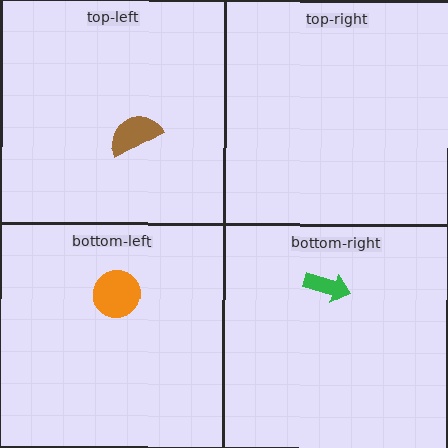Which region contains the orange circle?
The bottom-left region.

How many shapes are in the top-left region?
1.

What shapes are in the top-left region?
The brown semicircle.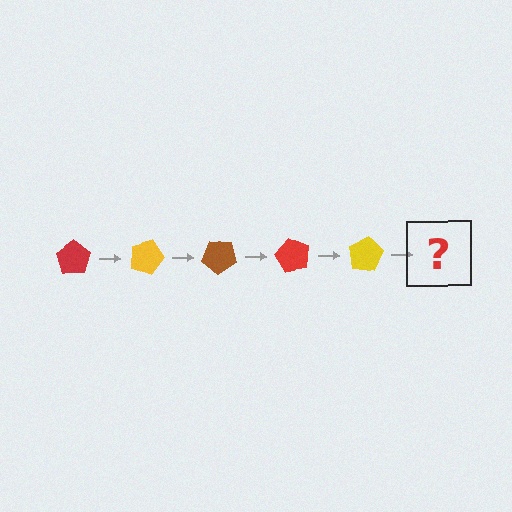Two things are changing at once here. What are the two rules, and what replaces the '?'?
The two rules are that it rotates 20 degrees each step and the color cycles through red, yellow, and brown. The '?' should be a brown pentagon, rotated 100 degrees from the start.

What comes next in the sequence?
The next element should be a brown pentagon, rotated 100 degrees from the start.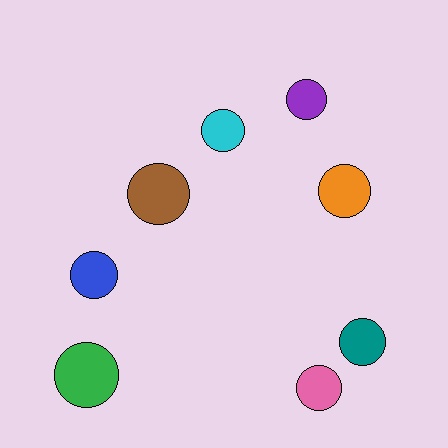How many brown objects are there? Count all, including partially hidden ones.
There is 1 brown object.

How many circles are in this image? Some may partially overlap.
There are 8 circles.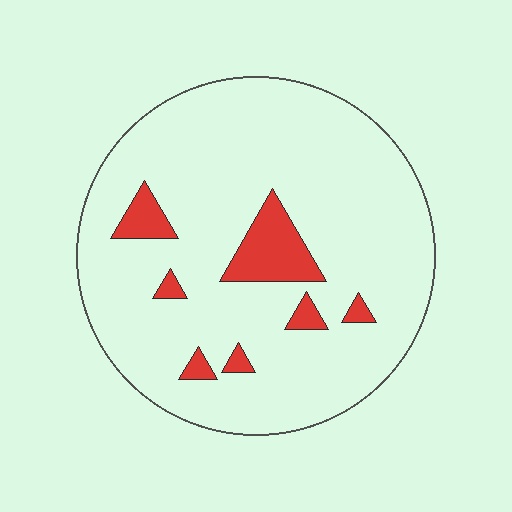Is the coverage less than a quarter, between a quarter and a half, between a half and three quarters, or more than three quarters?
Less than a quarter.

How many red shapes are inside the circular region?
7.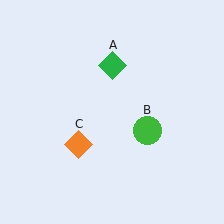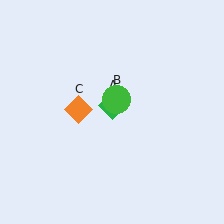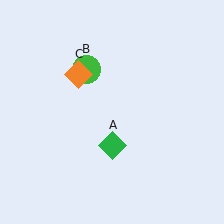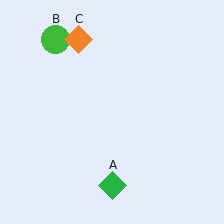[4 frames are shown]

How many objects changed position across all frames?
3 objects changed position: green diamond (object A), green circle (object B), orange diamond (object C).